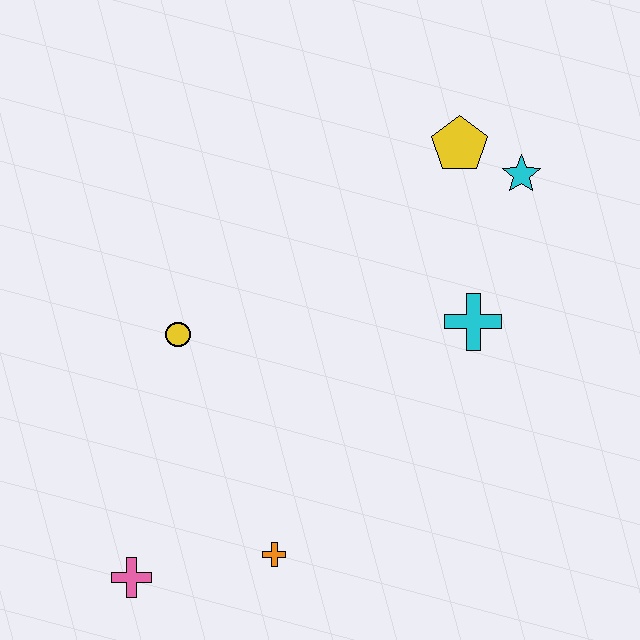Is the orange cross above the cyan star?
No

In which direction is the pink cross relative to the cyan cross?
The pink cross is to the left of the cyan cross.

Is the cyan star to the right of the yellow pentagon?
Yes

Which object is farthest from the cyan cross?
The pink cross is farthest from the cyan cross.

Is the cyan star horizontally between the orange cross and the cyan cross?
No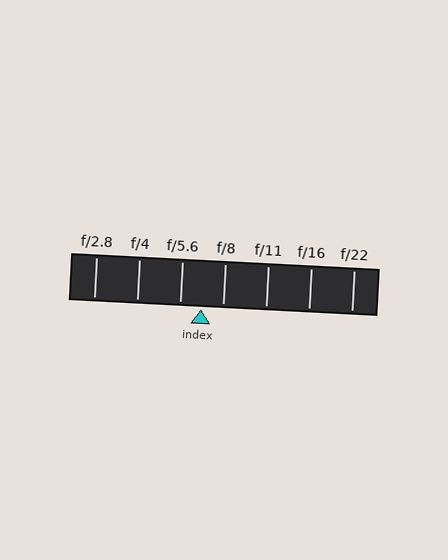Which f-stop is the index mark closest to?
The index mark is closest to f/8.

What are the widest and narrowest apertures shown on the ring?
The widest aperture shown is f/2.8 and the narrowest is f/22.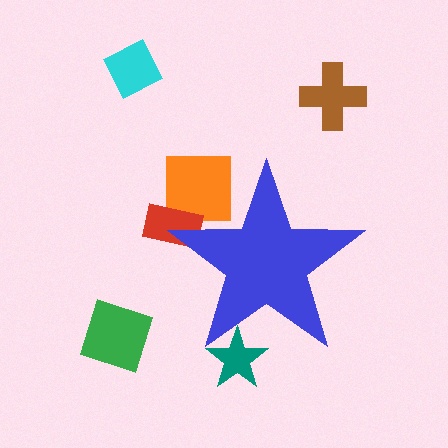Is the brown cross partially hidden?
No, the brown cross is fully visible.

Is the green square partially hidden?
No, the green square is fully visible.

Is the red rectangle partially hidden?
Yes, the red rectangle is partially hidden behind the blue star.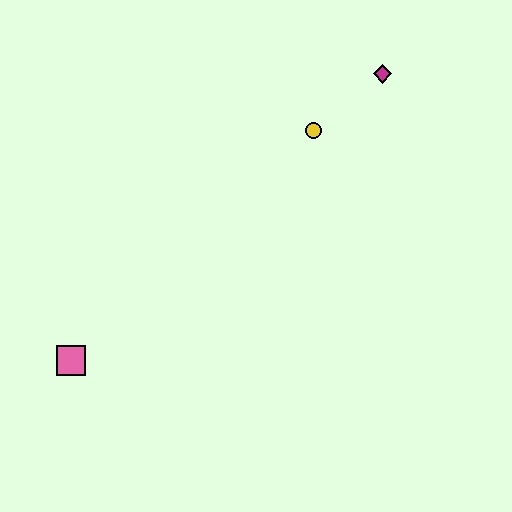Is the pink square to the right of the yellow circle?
No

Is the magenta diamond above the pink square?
Yes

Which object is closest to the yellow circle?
The magenta diamond is closest to the yellow circle.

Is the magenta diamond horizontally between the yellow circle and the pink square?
No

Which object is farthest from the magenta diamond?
The pink square is farthest from the magenta diamond.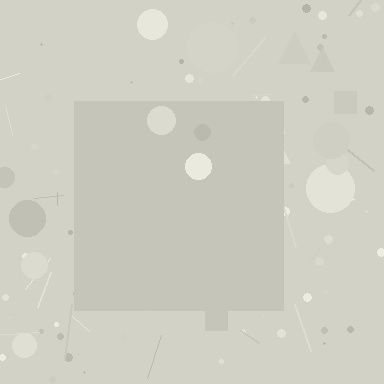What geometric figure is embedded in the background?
A square is embedded in the background.